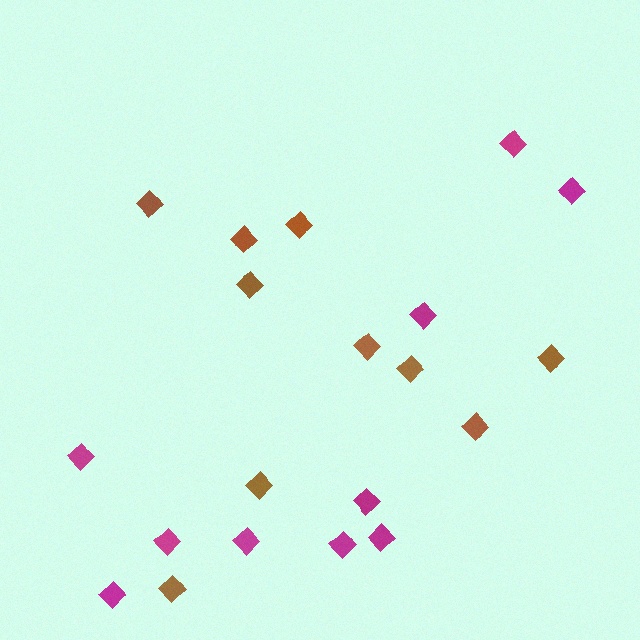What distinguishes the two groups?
There are 2 groups: one group of magenta diamonds (10) and one group of brown diamonds (10).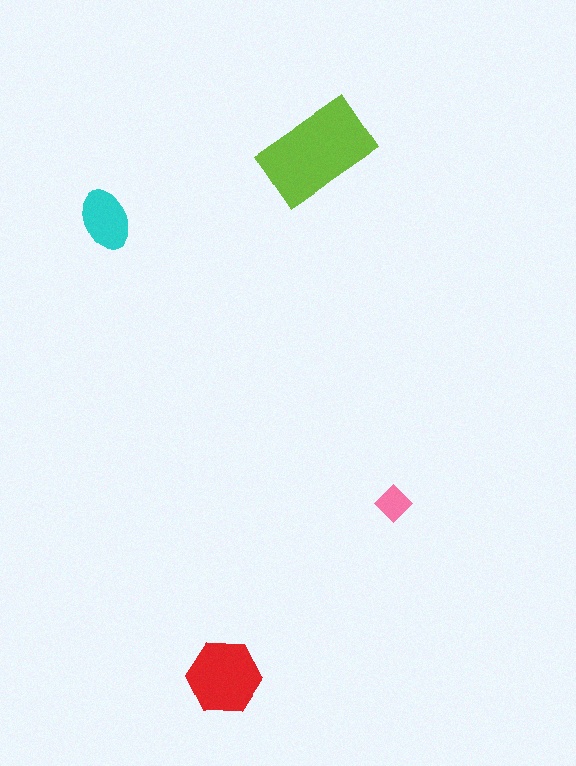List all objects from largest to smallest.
The lime rectangle, the red hexagon, the cyan ellipse, the pink diamond.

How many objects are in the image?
There are 4 objects in the image.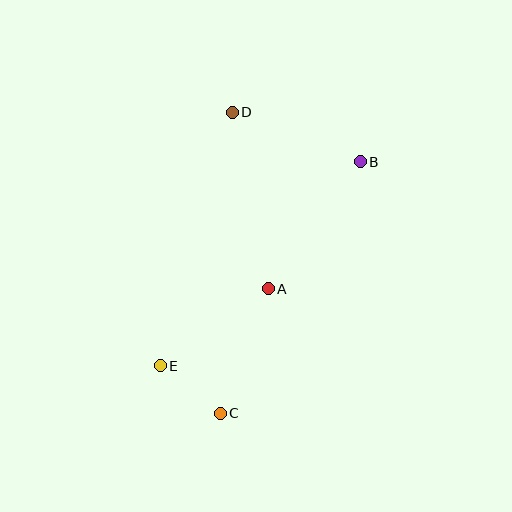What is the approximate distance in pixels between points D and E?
The distance between D and E is approximately 264 pixels.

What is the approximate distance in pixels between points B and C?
The distance between B and C is approximately 288 pixels.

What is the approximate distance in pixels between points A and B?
The distance between A and B is approximately 157 pixels.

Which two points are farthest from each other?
Points C and D are farthest from each other.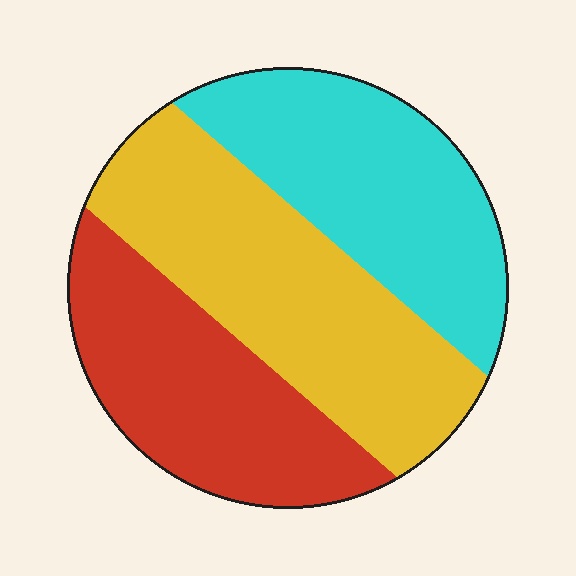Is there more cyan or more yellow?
Yellow.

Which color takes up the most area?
Yellow, at roughly 40%.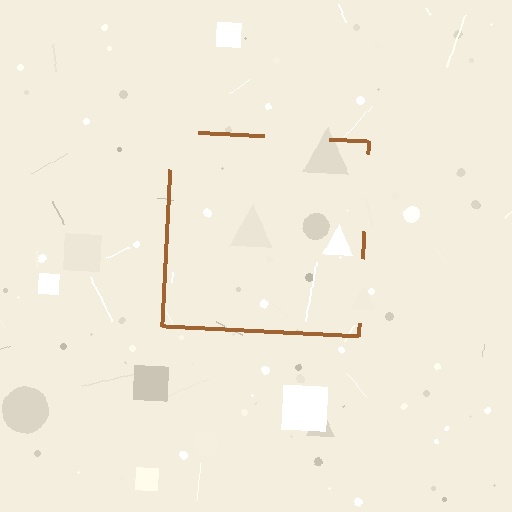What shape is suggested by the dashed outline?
The dashed outline suggests a square.